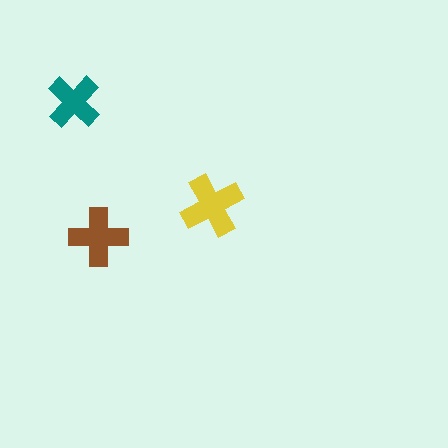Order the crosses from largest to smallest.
the yellow one, the brown one, the teal one.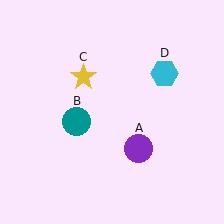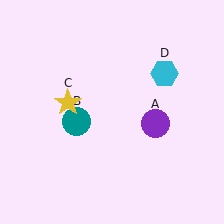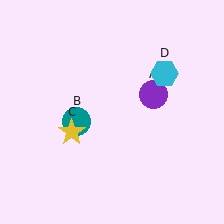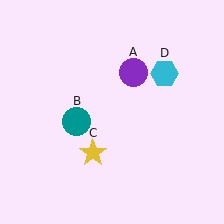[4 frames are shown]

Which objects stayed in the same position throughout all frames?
Teal circle (object B) and cyan hexagon (object D) remained stationary.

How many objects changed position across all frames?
2 objects changed position: purple circle (object A), yellow star (object C).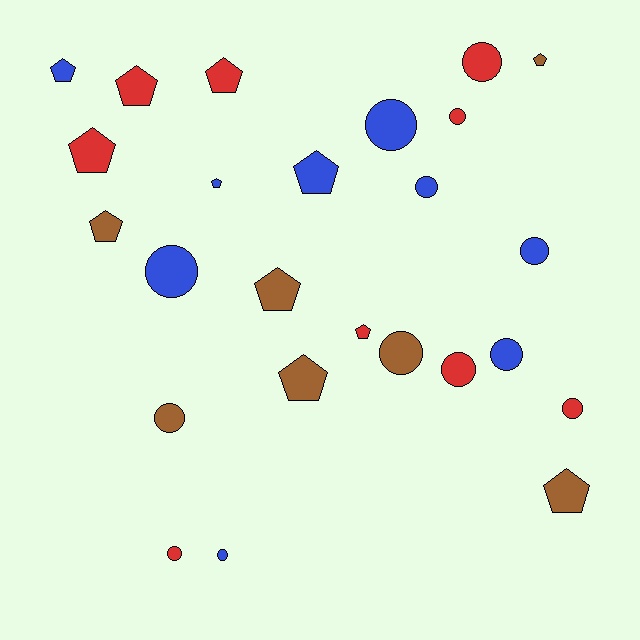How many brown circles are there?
There are 2 brown circles.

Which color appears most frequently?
Blue, with 9 objects.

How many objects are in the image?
There are 25 objects.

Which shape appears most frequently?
Circle, with 13 objects.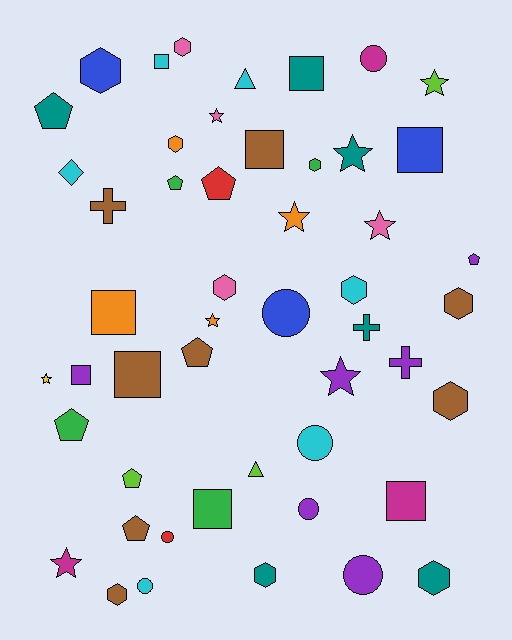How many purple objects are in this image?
There are 6 purple objects.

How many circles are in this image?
There are 7 circles.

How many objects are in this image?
There are 50 objects.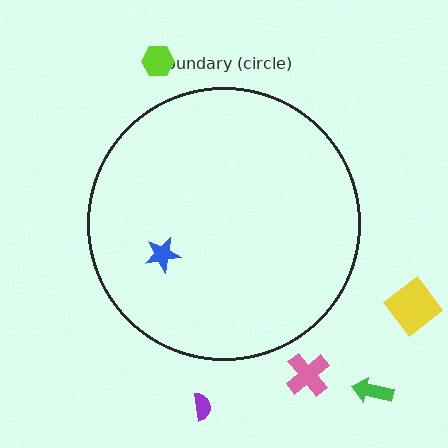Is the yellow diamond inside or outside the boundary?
Outside.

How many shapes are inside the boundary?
1 inside, 5 outside.